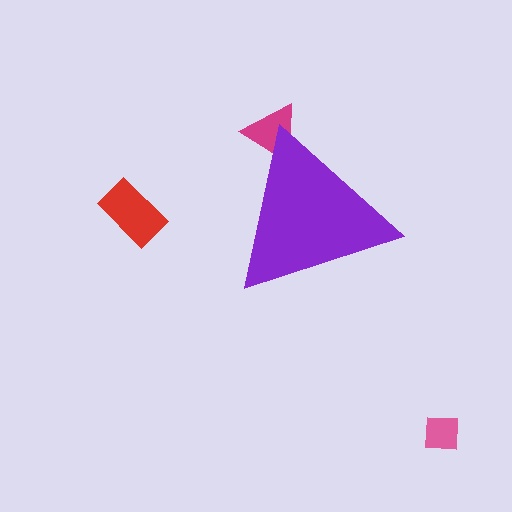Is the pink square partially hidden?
No, the pink square is fully visible.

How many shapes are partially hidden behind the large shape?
1 shape is partially hidden.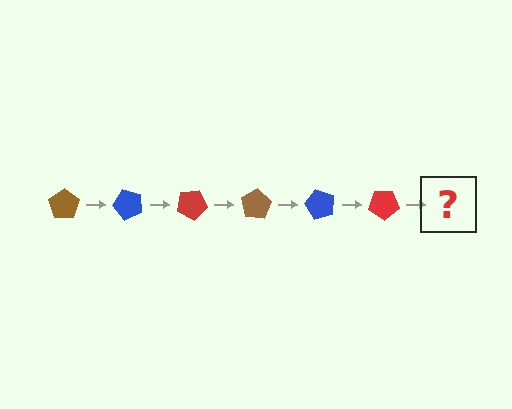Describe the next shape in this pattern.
It should be a brown pentagon, rotated 300 degrees from the start.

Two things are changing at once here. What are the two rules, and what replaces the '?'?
The two rules are that it rotates 50 degrees each step and the color cycles through brown, blue, and red. The '?' should be a brown pentagon, rotated 300 degrees from the start.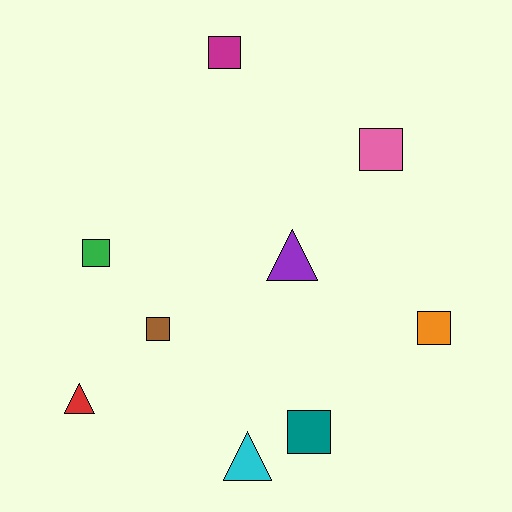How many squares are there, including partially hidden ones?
There are 6 squares.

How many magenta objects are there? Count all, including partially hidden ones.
There is 1 magenta object.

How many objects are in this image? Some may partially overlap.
There are 9 objects.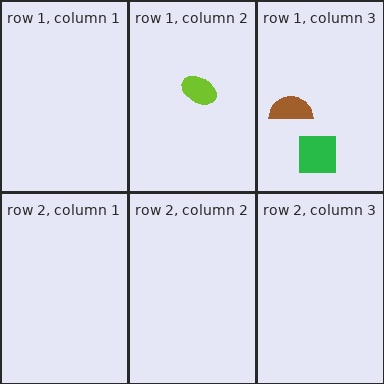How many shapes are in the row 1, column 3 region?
2.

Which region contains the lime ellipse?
The row 1, column 2 region.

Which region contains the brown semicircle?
The row 1, column 3 region.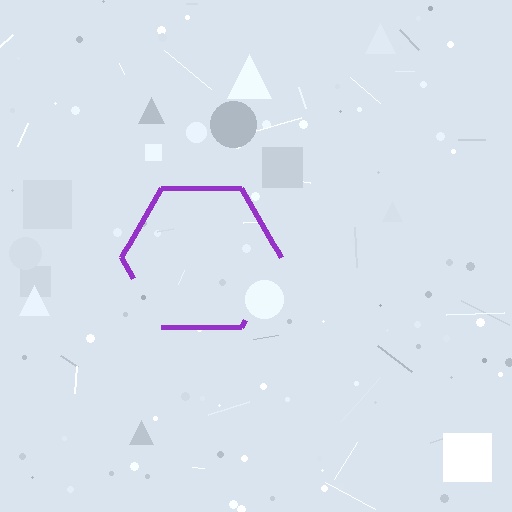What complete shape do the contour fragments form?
The contour fragments form a hexagon.